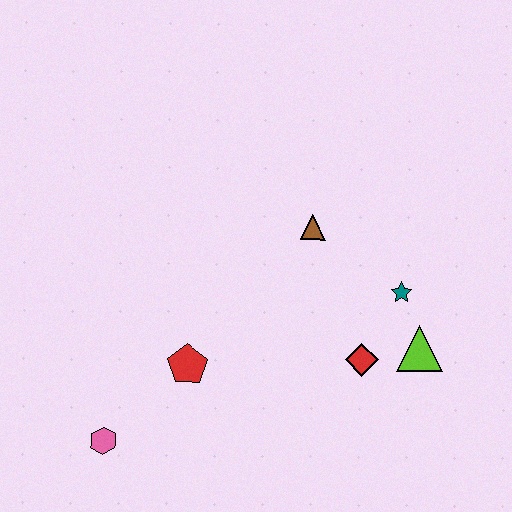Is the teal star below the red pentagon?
No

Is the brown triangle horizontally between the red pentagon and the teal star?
Yes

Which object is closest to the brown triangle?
The teal star is closest to the brown triangle.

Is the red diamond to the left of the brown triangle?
No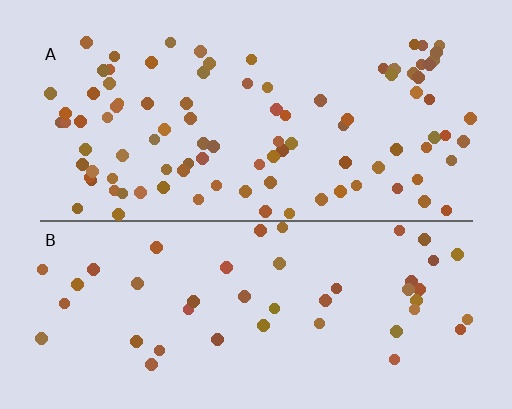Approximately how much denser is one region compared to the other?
Approximately 2.1× — region A over region B.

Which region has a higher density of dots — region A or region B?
A (the top).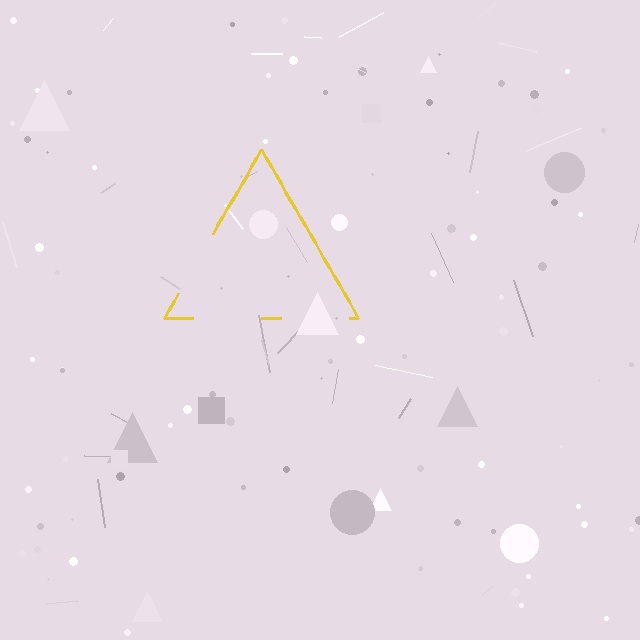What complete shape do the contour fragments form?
The contour fragments form a triangle.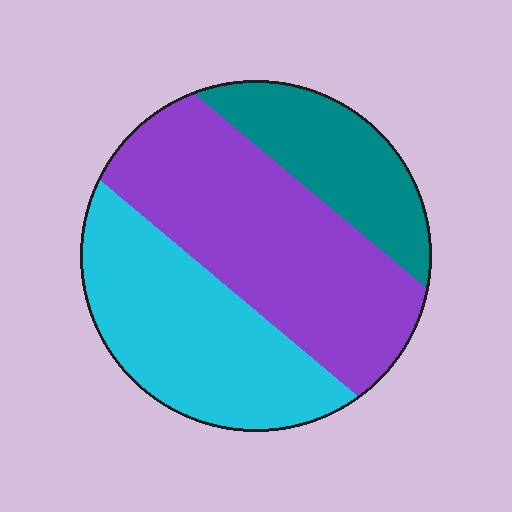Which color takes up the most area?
Purple, at roughly 45%.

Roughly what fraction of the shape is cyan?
Cyan covers about 35% of the shape.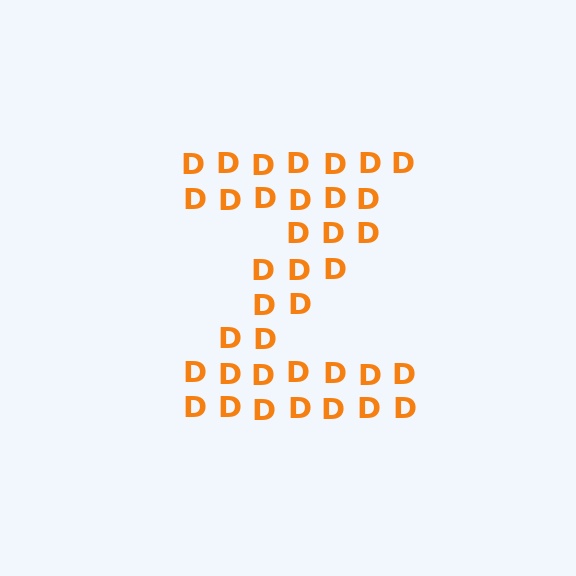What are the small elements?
The small elements are letter D's.